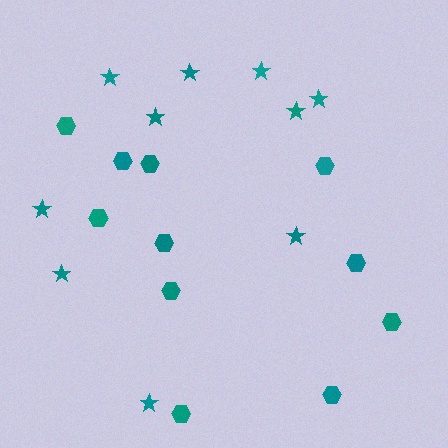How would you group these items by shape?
There are 2 groups: one group of hexagons (11) and one group of stars (10).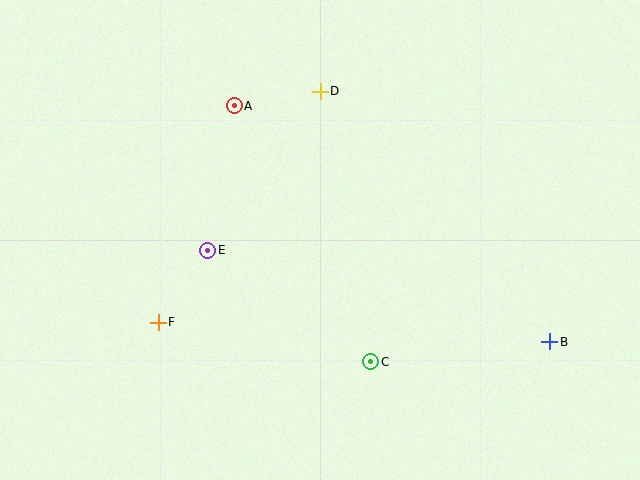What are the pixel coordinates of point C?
Point C is at (371, 362).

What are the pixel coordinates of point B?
Point B is at (550, 342).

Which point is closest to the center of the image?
Point E at (208, 250) is closest to the center.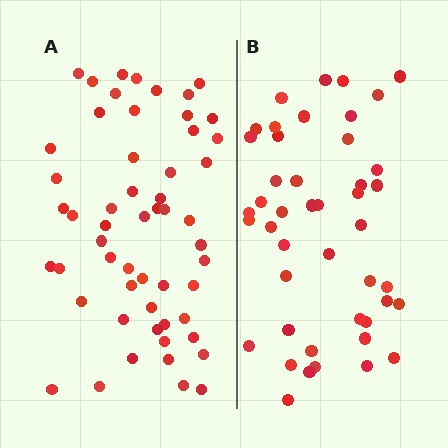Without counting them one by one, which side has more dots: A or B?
Region A (the left region) has more dots.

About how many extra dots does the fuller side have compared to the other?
Region A has roughly 10 or so more dots than region B.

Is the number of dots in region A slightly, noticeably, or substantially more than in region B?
Region A has only slightly more — the two regions are fairly close. The ratio is roughly 1.2 to 1.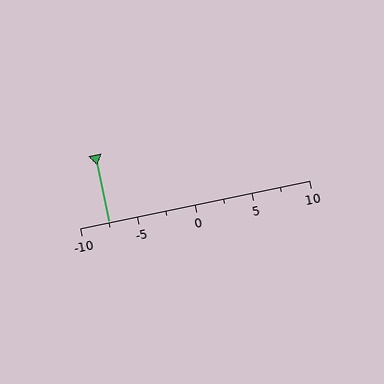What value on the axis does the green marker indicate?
The marker indicates approximately -7.5.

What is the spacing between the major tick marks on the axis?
The major ticks are spaced 5 apart.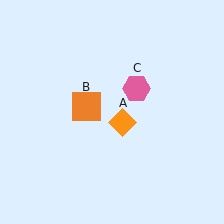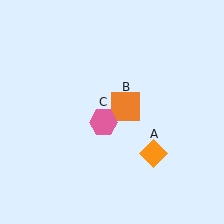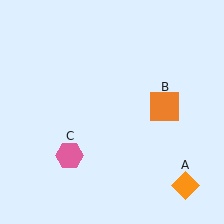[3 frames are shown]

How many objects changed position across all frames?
3 objects changed position: orange diamond (object A), orange square (object B), pink hexagon (object C).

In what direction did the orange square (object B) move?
The orange square (object B) moved right.